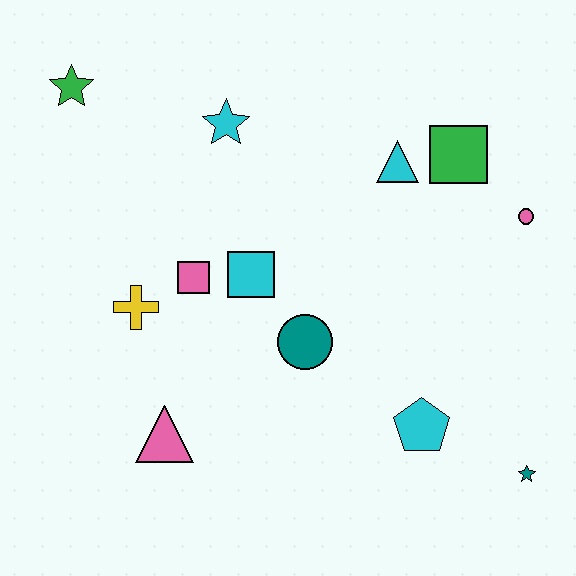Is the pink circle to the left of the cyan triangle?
No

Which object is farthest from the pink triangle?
The pink circle is farthest from the pink triangle.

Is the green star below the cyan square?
No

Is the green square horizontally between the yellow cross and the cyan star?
No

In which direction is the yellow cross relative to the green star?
The yellow cross is below the green star.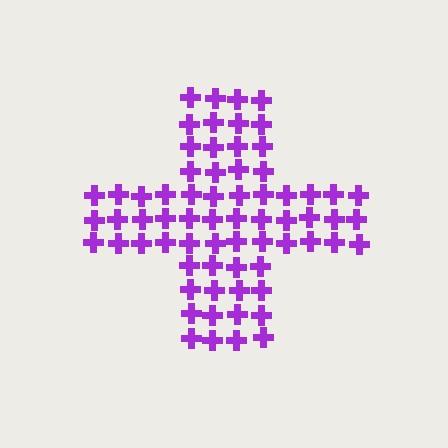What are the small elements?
The small elements are crosses.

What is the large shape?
The large shape is a cross.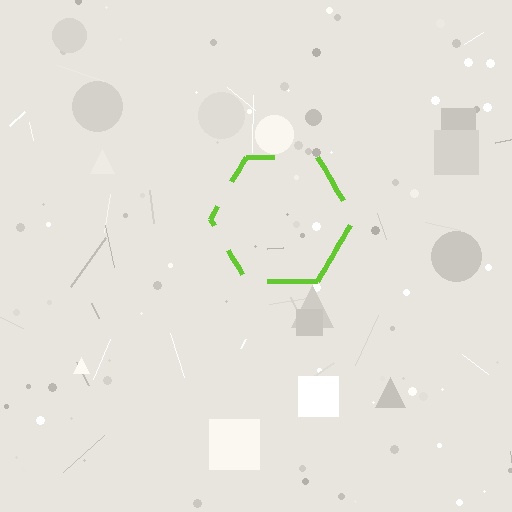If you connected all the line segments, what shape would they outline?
They would outline a hexagon.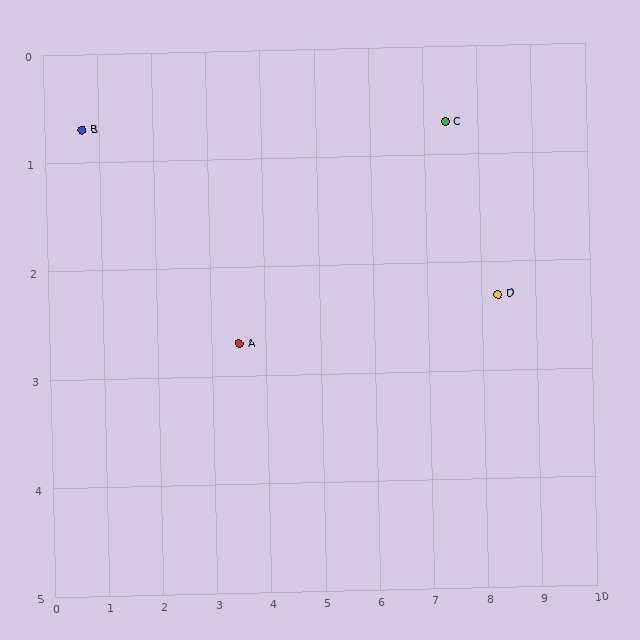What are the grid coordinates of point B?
Point B is at approximately (0.7, 0.7).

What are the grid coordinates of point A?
Point A is at approximately (3.5, 2.7).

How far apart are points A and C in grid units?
Points A and C are about 4.4 grid units apart.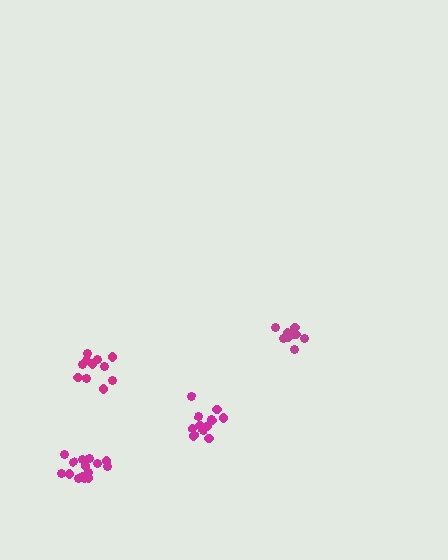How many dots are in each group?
Group 1: 15 dots, Group 2: 12 dots, Group 3: 11 dots, Group 4: 10 dots (48 total).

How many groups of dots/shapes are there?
There are 4 groups.